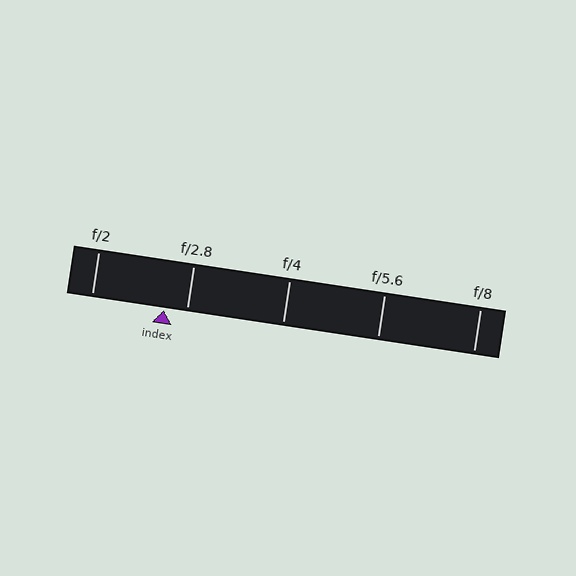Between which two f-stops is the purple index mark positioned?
The index mark is between f/2 and f/2.8.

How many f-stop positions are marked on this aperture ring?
There are 5 f-stop positions marked.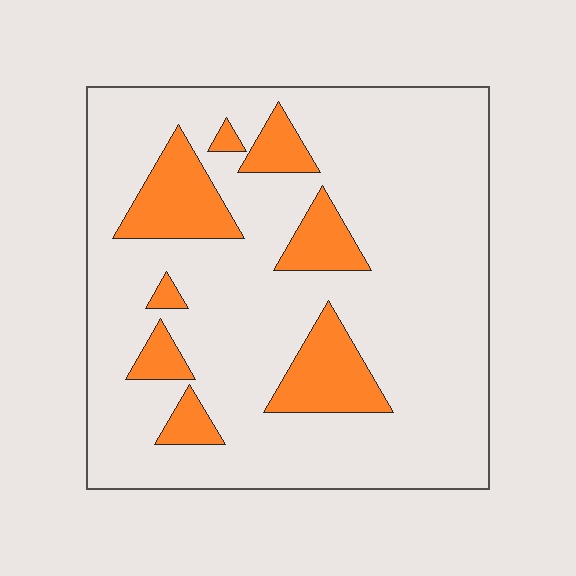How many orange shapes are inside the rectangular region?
8.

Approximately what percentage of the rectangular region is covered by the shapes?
Approximately 15%.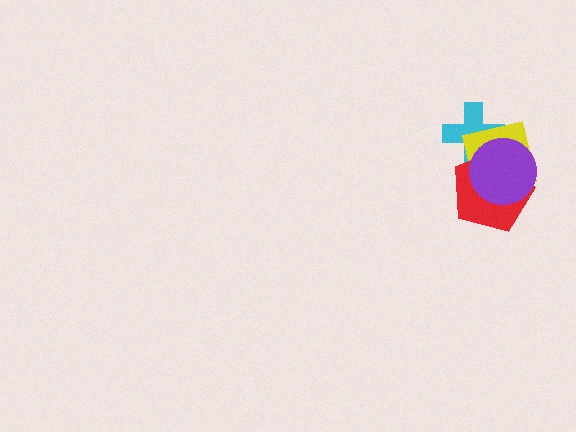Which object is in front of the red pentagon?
The purple circle is in front of the red pentagon.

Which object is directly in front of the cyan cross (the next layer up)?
The yellow square is directly in front of the cyan cross.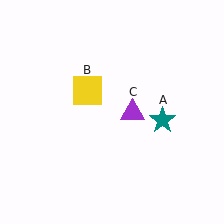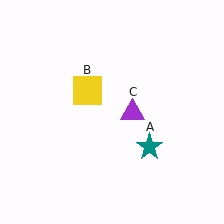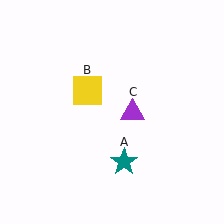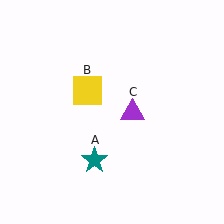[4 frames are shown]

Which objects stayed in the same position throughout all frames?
Yellow square (object B) and purple triangle (object C) remained stationary.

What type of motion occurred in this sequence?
The teal star (object A) rotated clockwise around the center of the scene.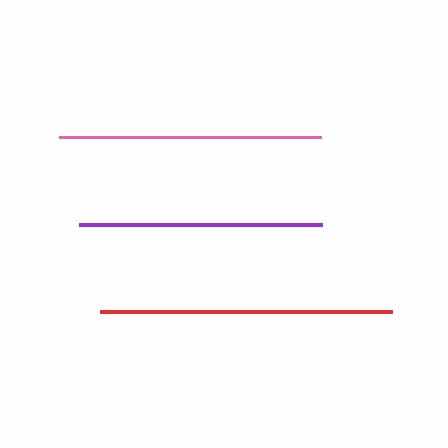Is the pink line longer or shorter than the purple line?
The pink line is longer than the purple line.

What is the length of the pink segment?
The pink segment is approximately 262 pixels long.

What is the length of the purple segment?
The purple segment is approximately 243 pixels long.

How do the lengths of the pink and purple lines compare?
The pink and purple lines are approximately the same length.